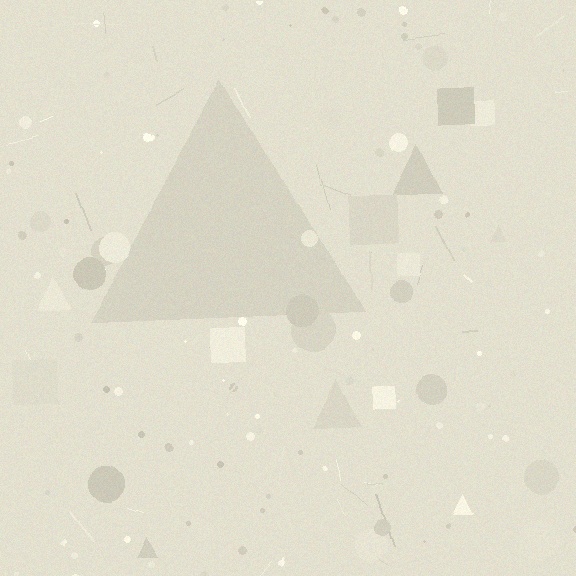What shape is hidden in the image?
A triangle is hidden in the image.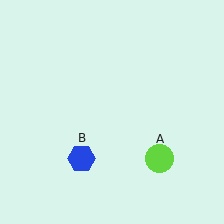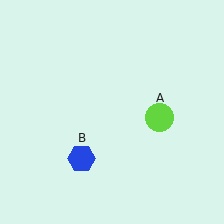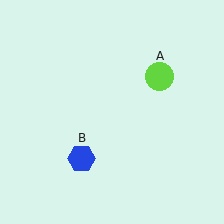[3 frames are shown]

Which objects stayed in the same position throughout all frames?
Blue hexagon (object B) remained stationary.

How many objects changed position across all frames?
1 object changed position: lime circle (object A).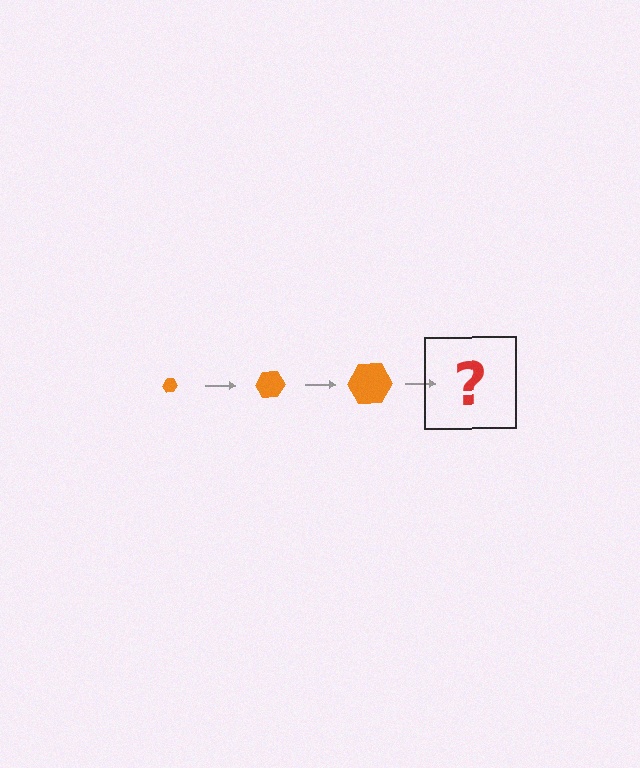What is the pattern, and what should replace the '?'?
The pattern is that the hexagon gets progressively larger each step. The '?' should be an orange hexagon, larger than the previous one.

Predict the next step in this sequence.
The next step is an orange hexagon, larger than the previous one.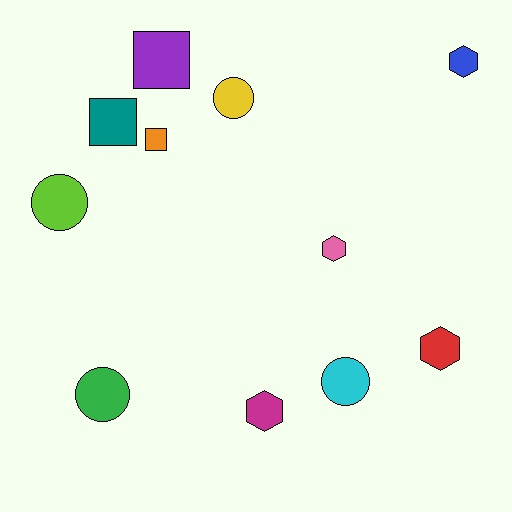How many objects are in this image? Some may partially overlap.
There are 11 objects.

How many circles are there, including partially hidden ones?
There are 4 circles.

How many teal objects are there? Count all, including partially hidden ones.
There is 1 teal object.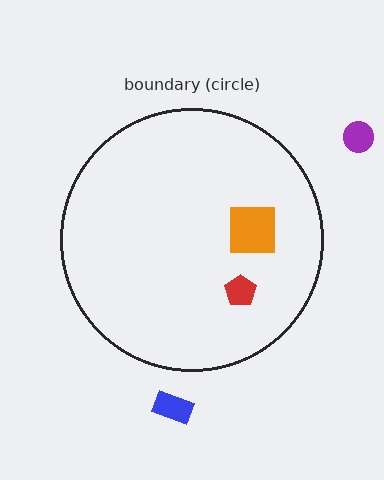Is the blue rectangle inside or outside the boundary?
Outside.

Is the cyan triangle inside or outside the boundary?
Inside.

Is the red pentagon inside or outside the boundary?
Inside.